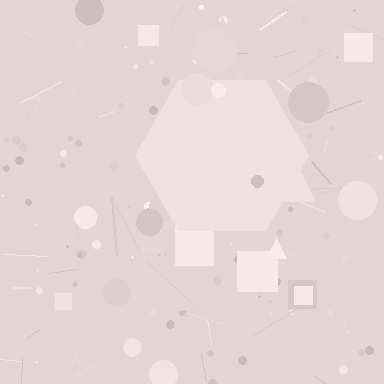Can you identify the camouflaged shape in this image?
The camouflaged shape is a hexagon.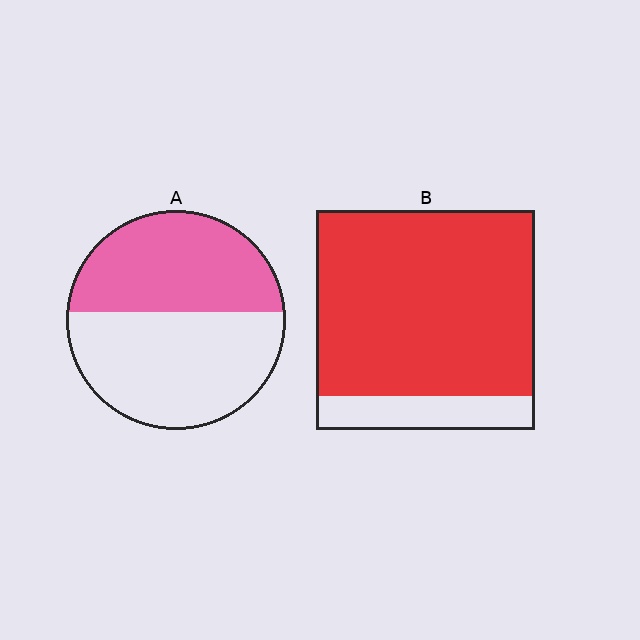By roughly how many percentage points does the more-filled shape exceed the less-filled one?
By roughly 40 percentage points (B over A).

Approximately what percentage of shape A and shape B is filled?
A is approximately 45% and B is approximately 85%.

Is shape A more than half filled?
No.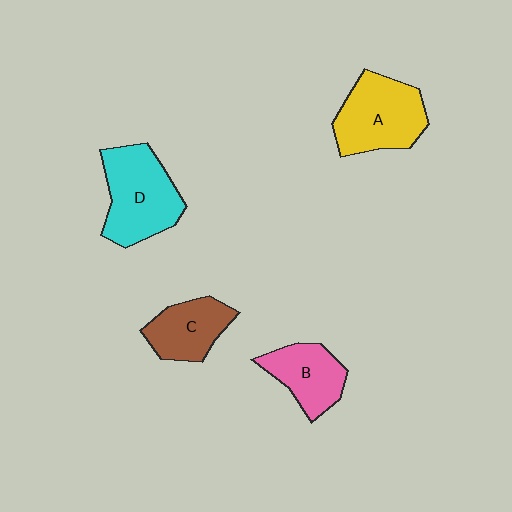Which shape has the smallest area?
Shape C (brown).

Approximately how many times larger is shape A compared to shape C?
Approximately 1.4 times.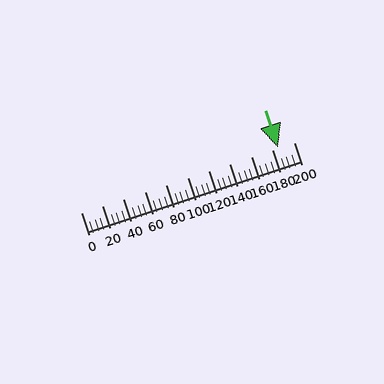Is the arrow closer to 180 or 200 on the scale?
The arrow is closer to 180.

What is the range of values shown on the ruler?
The ruler shows values from 0 to 200.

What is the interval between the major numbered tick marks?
The major tick marks are spaced 20 units apart.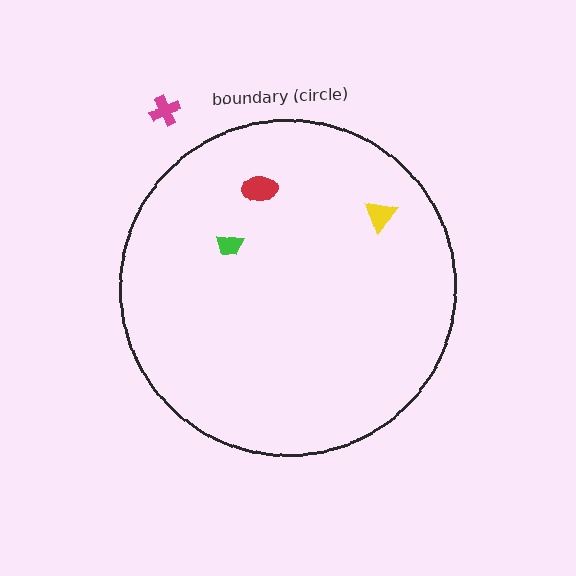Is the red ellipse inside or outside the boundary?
Inside.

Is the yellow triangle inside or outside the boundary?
Inside.